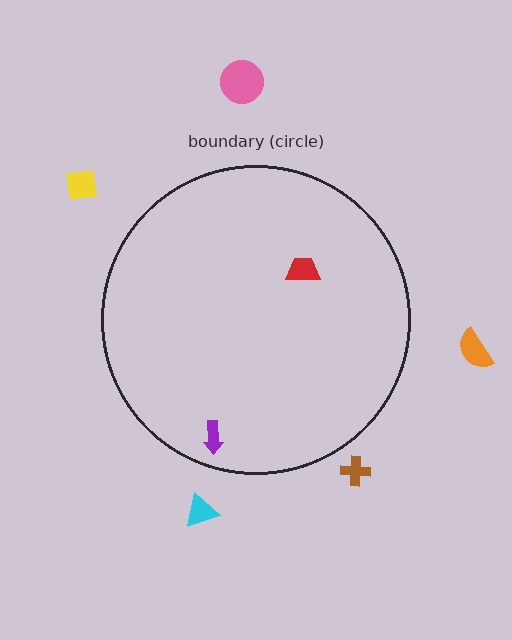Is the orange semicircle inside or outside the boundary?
Outside.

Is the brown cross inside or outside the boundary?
Outside.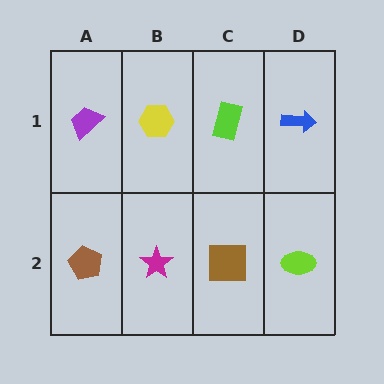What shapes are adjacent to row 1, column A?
A brown pentagon (row 2, column A), a yellow hexagon (row 1, column B).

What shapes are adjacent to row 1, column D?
A lime ellipse (row 2, column D), a lime rectangle (row 1, column C).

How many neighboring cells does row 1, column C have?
3.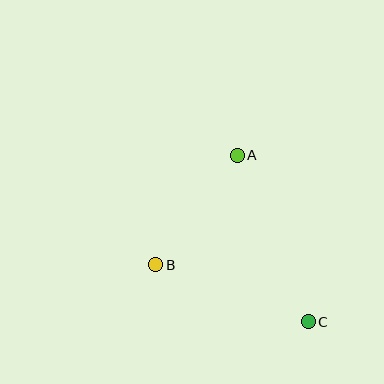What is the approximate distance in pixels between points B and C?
The distance between B and C is approximately 163 pixels.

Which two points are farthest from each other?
Points A and C are farthest from each other.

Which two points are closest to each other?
Points A and B are closest to each other.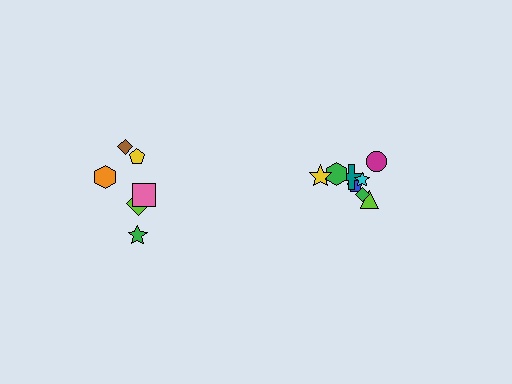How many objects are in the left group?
There are 6 objects.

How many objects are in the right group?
There are 8 objects.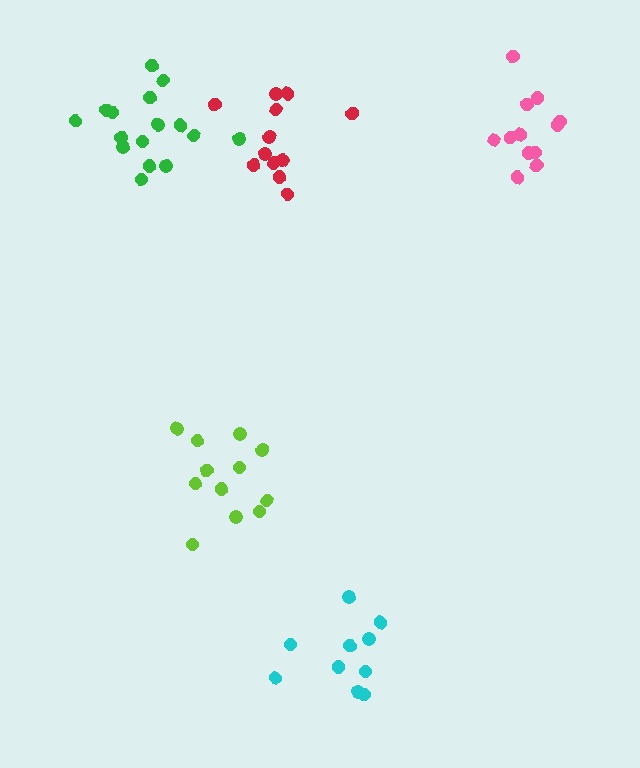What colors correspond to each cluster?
The clusters are colored: pink, cyan, green, lime, red.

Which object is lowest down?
The cyan cluster is bottommost.